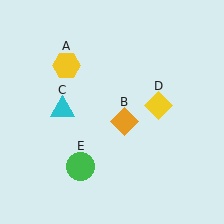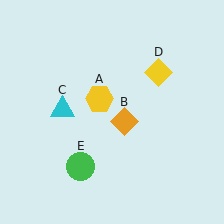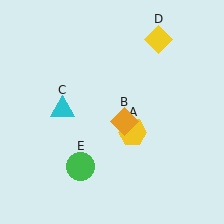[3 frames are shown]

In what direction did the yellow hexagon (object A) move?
The yellow hexagon (object A) moved down and to the right.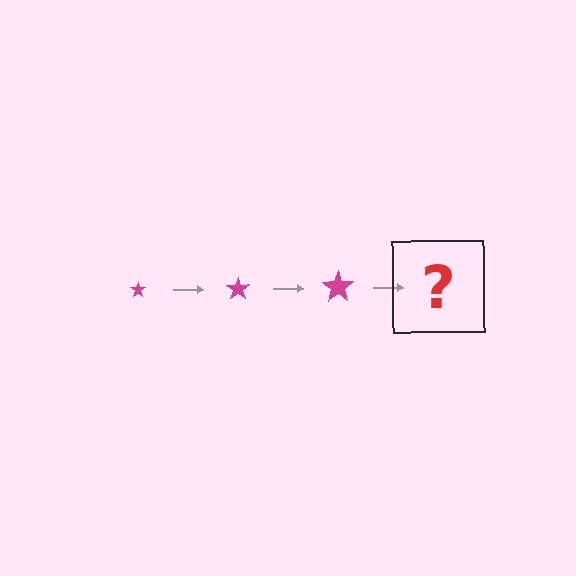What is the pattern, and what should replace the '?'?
The pattern is that the star gets progressively larger each step. The '?' should be a magenta star, larger than the previous one.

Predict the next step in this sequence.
The next step is a magenta star, larger than the previous one.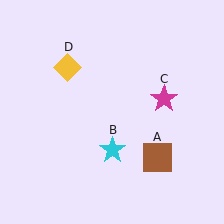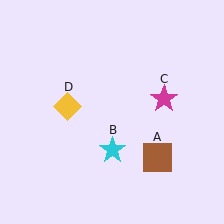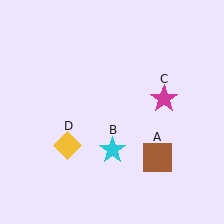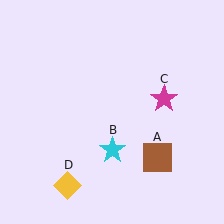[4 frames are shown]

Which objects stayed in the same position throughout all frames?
Brown square (object A) and cyan star (object B) and magenta star (object C) remained stationary.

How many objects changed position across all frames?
1 object changed position: yellow diamond (object D).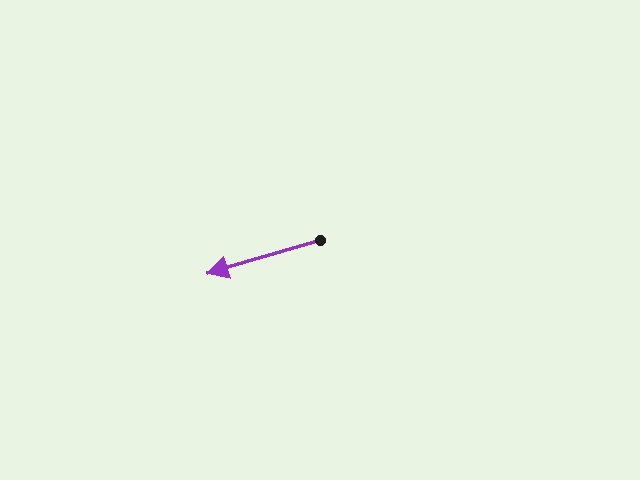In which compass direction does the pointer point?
West.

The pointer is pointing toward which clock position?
Roughly 8 o'clock.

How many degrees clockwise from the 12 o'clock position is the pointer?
Approximately 253 degrees.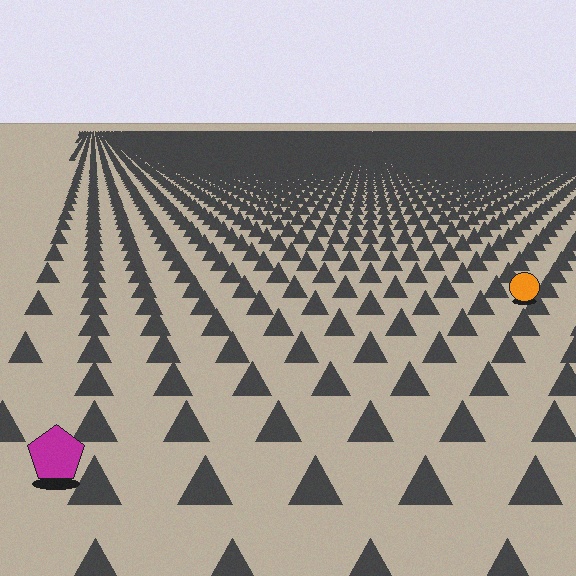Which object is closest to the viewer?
The magenta pentagon is closest. The texture marks near it are larger and more spread out.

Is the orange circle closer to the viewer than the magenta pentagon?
No. The magenta pentagon is closer — you can tell from the texture gradient: the ground texture is coarser near it.